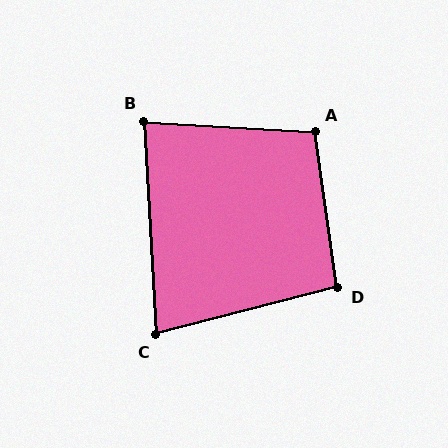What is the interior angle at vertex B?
Approximately 84 degrees (acute).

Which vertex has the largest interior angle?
A, at approximately 101 degrees.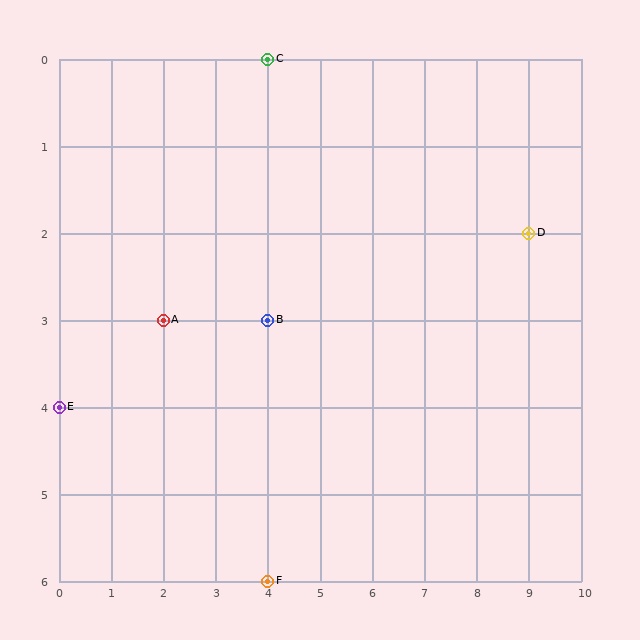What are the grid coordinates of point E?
Point E is at grid coordinates (0, 4).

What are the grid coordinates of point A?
Point A is at grid coordinates (2, 3).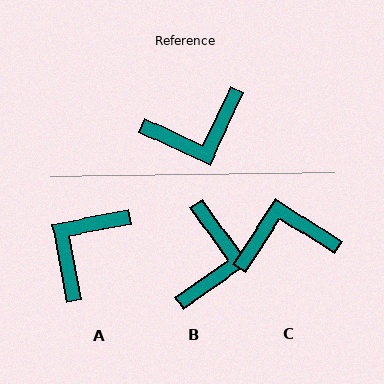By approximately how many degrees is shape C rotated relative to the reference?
Approximately 172 degrees counter-clockwise.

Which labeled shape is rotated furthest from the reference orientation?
C, about 172 degrees away.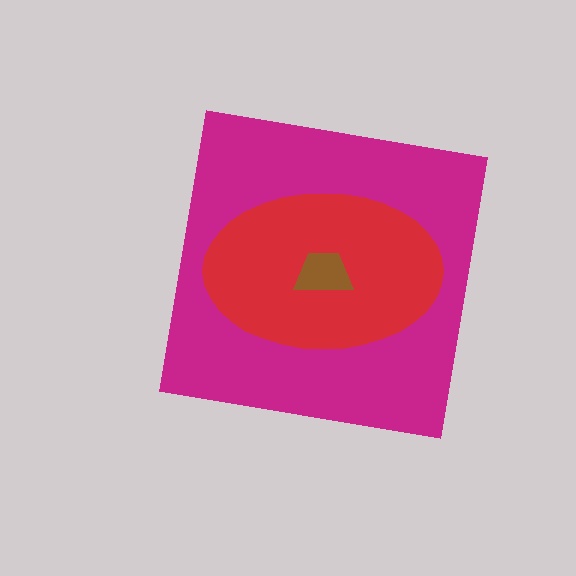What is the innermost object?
The brown trapezoid.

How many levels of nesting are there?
3.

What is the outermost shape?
The magenta square.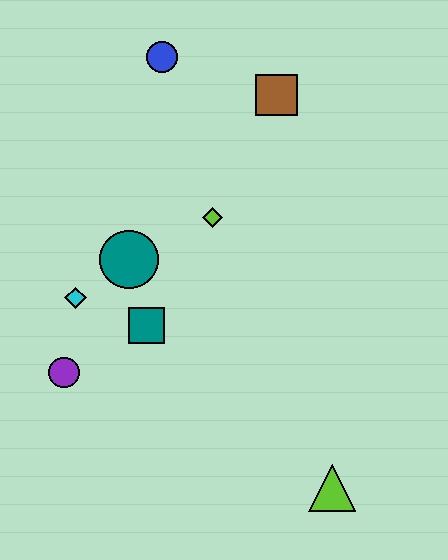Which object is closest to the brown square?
The blue circle is closest to the brown square.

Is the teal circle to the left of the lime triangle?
Yes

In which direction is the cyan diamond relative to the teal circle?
The cyan diamond is to the left of the teal circle.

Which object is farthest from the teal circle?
The lime triangle is farthest from the teal circle.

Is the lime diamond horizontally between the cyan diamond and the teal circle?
No